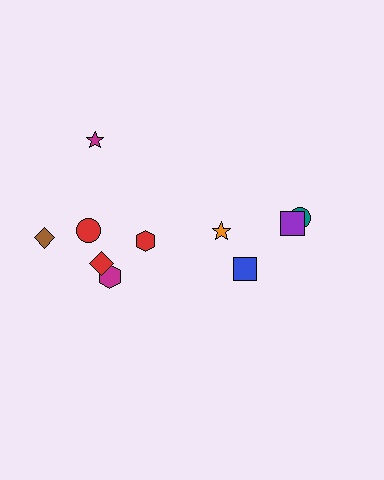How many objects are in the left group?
There are 6 objects.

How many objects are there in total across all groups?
There are 10 objects.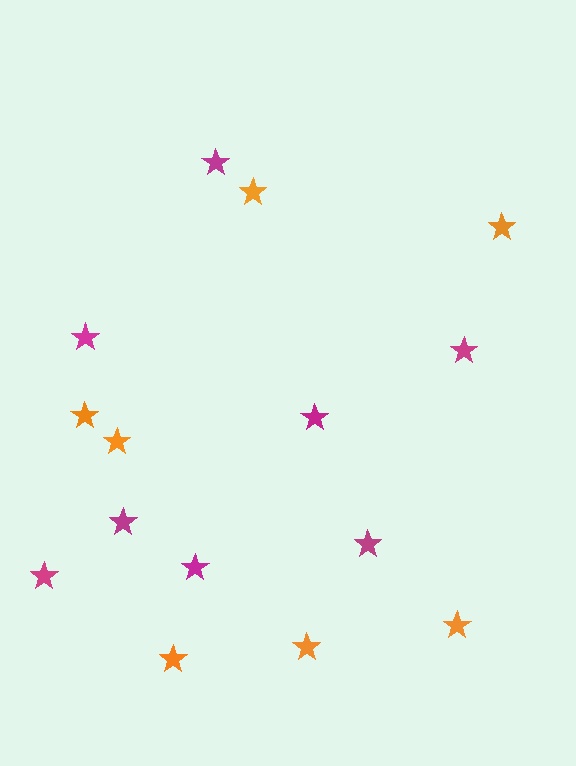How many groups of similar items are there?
There are 2 groups: one group of orange stars (7) and one group of magenta stars (8).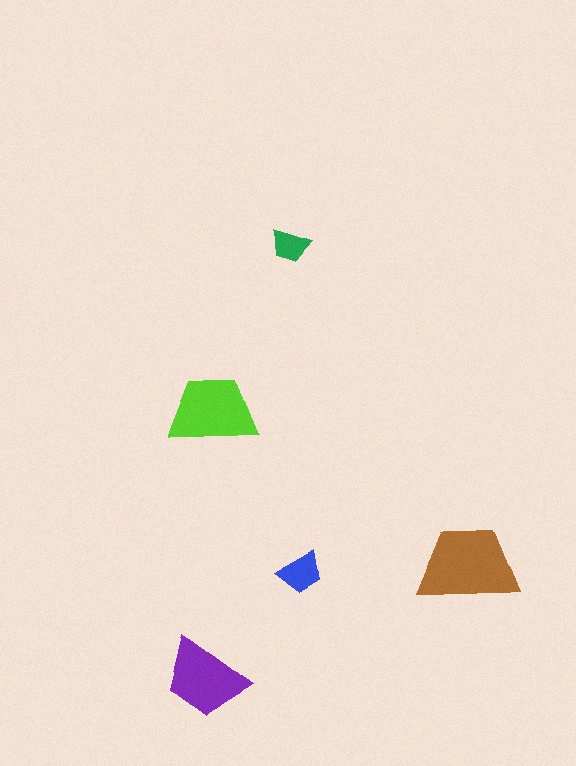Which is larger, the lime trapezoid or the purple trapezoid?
The lime one.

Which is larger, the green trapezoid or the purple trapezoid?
The purple one.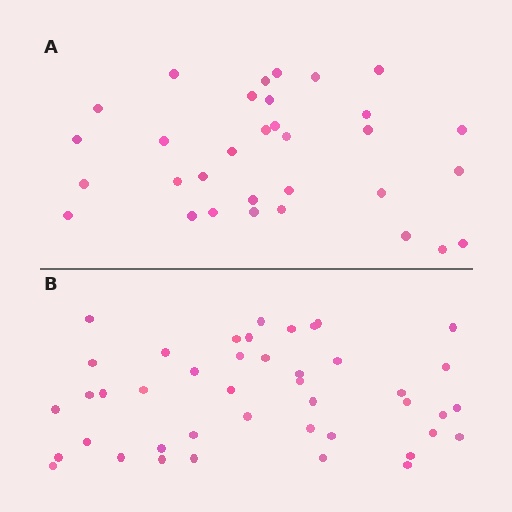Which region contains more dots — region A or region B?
Region B (the bottom region) has more dots.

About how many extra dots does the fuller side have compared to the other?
Region B has roughly 12 or so more dots than region A.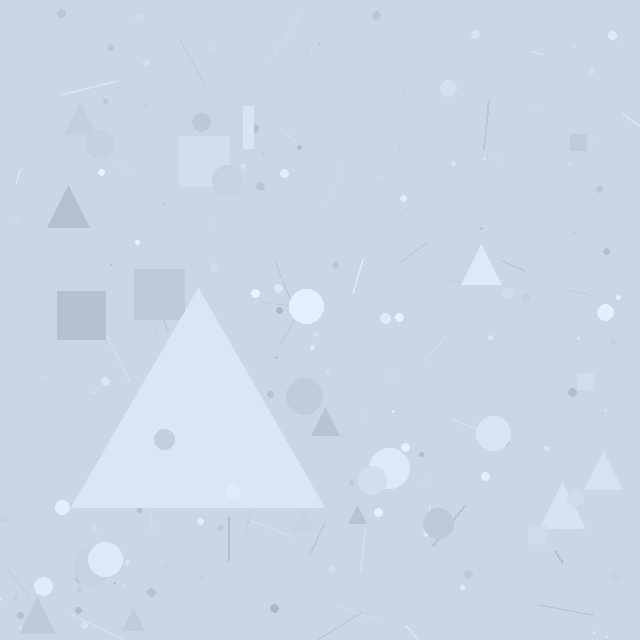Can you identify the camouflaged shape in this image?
The camouflaged shape is a triangle.